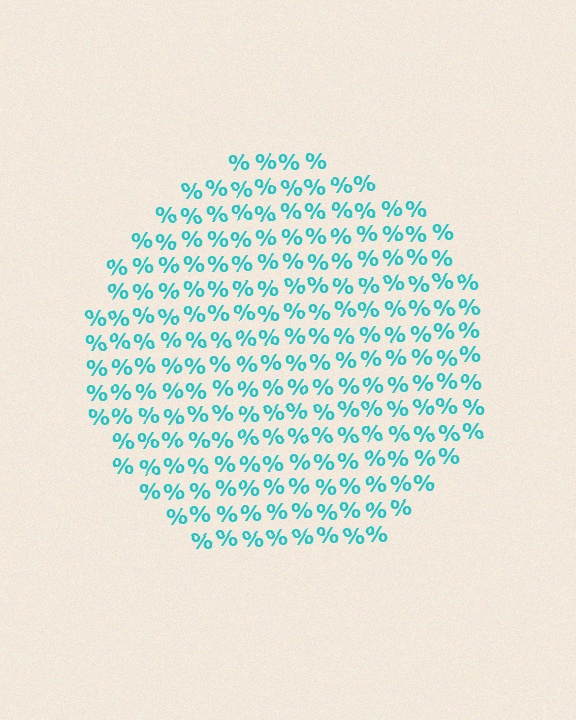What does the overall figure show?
The overall figure shows a circle.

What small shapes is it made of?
It is made of small percent signs.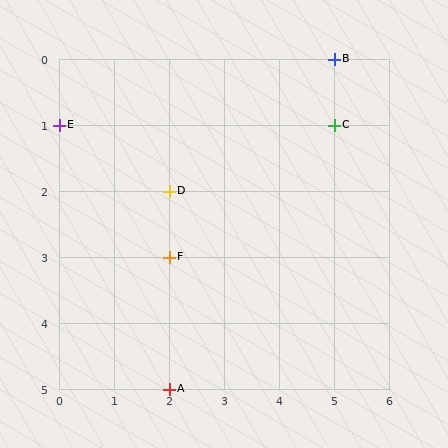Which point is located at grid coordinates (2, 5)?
Point A is at (2, 5).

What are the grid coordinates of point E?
Point E is at grid coordinates (0, 1).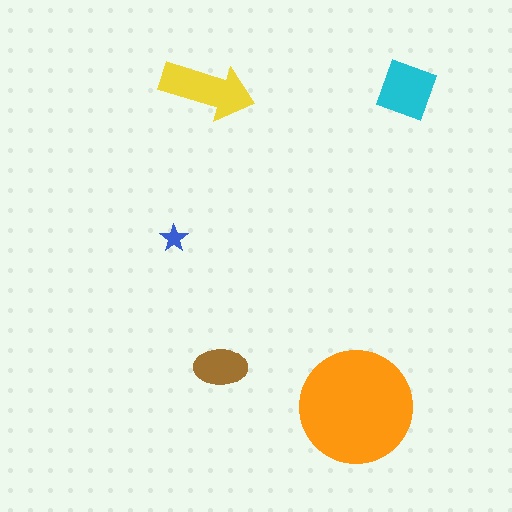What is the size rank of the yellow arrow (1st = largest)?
2nd.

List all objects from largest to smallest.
The orange circle, the yellow arrow, the cyan square, the brown ellipse, the blue star.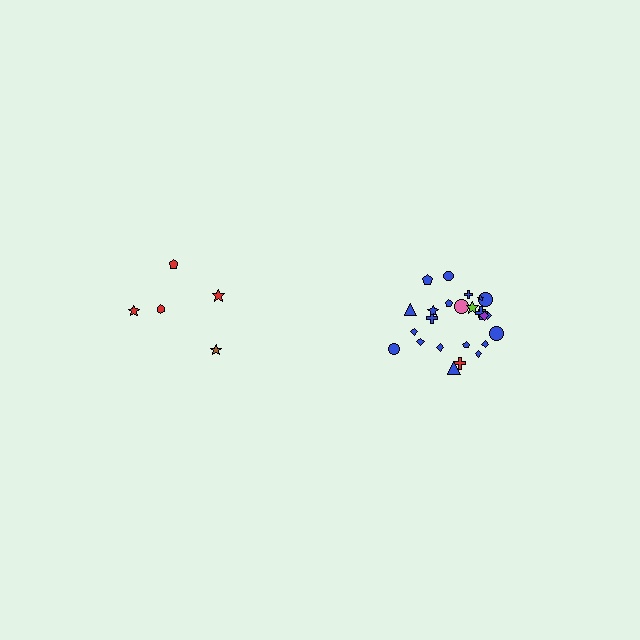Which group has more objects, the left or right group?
The right group.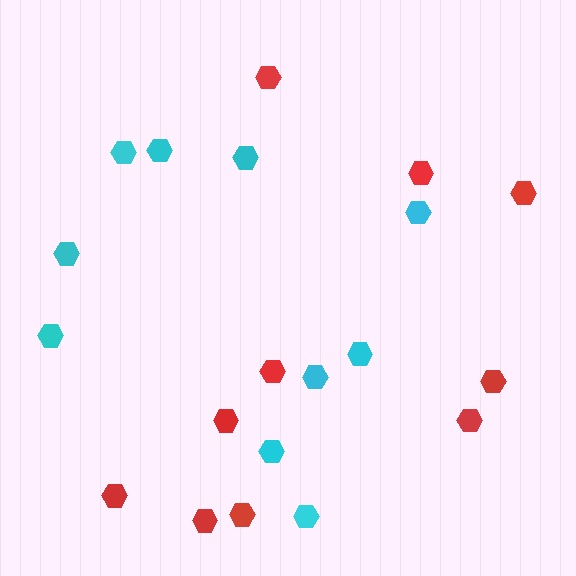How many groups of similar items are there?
There are 2 groups: one group of cyan hexagons (10) and one group of red hexagons (10).